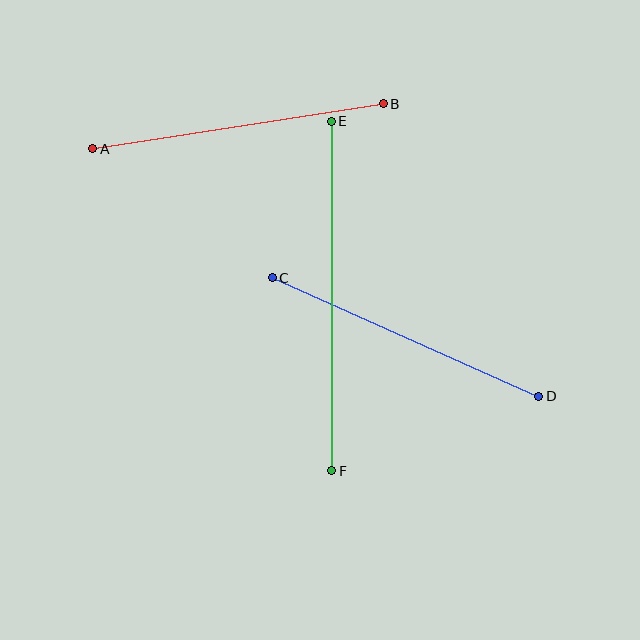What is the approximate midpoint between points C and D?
The midpoint is at approximately (406, 337) pixels.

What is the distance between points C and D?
The distance is approximately 292 pixels.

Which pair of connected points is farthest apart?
Points E and F are farthest apart.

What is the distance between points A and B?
The distance is approximately 294 pixels.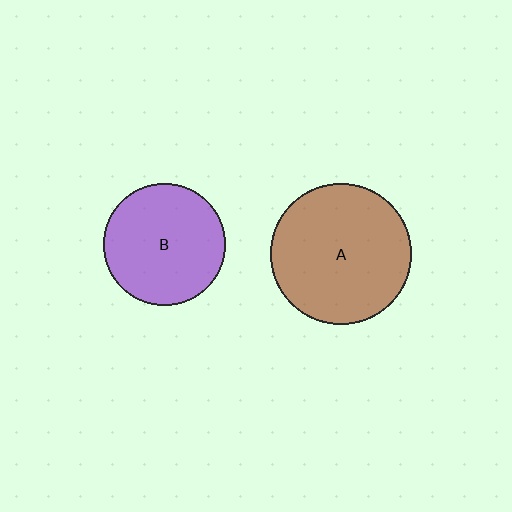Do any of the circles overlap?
No, none of the circles overlap.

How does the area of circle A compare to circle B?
Approximately 1.3 times.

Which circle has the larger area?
Circle A (brown).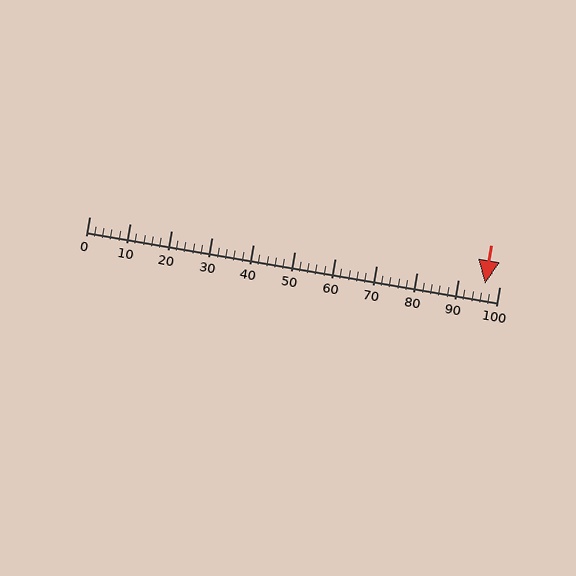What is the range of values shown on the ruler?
The ruler shows values from 0 to 100.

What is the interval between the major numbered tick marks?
The major tick marks are spaced 10 units apart.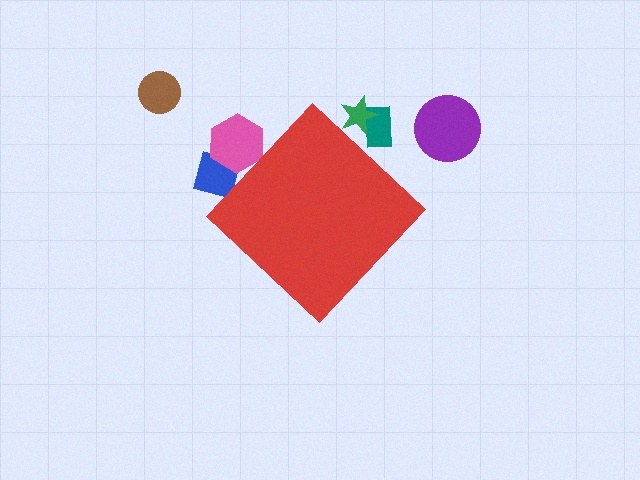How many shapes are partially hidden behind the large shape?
4 shapes are partially hidden.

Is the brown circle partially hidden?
No, the brown circle is fully visible.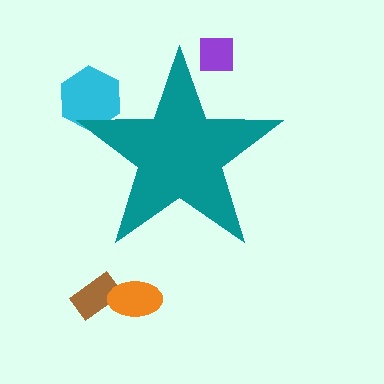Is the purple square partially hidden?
Yes, the purple square is partially hidden behind the teal star.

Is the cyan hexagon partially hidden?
Yes, the cyan hexagon is partially hidden behind the teal star.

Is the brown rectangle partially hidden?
No, the brown rectangle is fully visible.